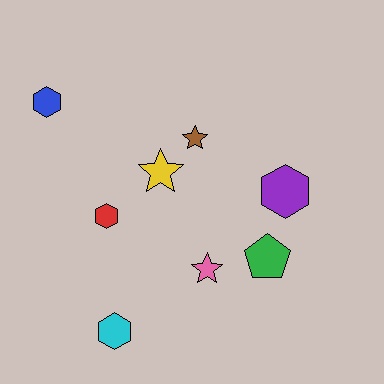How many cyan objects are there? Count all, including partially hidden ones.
There is 1 cyan object.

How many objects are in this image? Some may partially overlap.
There are 8 objects.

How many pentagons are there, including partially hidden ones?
There is 1 pentagon.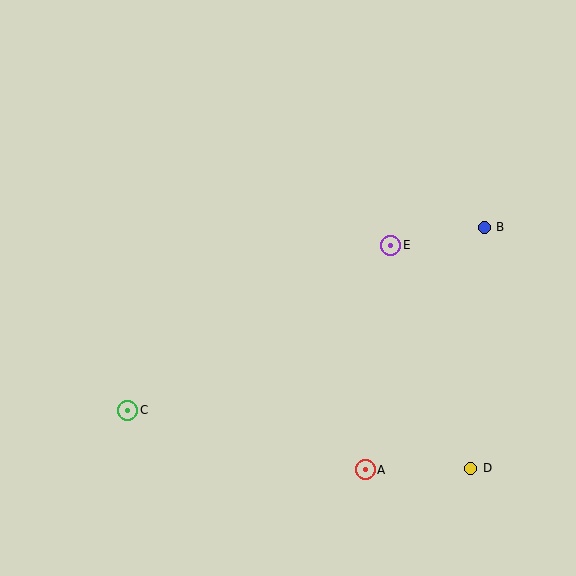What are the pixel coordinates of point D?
Point D is at (471, 468).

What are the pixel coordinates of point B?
Point B is at (484, 227).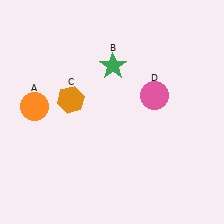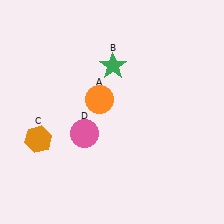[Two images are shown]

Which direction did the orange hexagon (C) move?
The orange hexagon (C) moved down.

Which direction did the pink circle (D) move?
The pink circle (D) moved left.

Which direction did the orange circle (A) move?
The orange circle (A) moved right.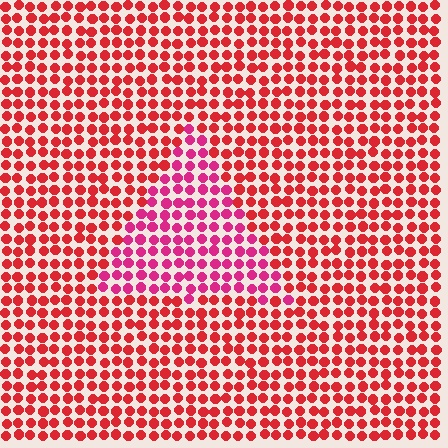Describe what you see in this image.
The image is filled with small red elements in a uniform arrangement. A triangle-shaped region is visible where the elements are tinted to a slightly different hue, forming a subtle color boundary.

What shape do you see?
I see a triangle.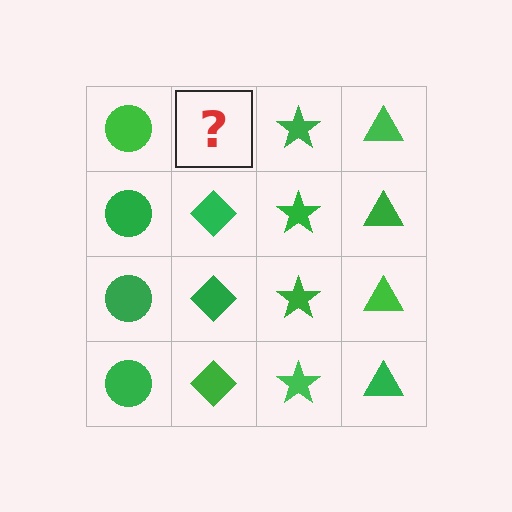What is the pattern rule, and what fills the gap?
The rule is that each column has a consistent shape. The gap should be filled with a green diamond.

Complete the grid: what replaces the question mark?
The question mark should be replaced with a green diamond.